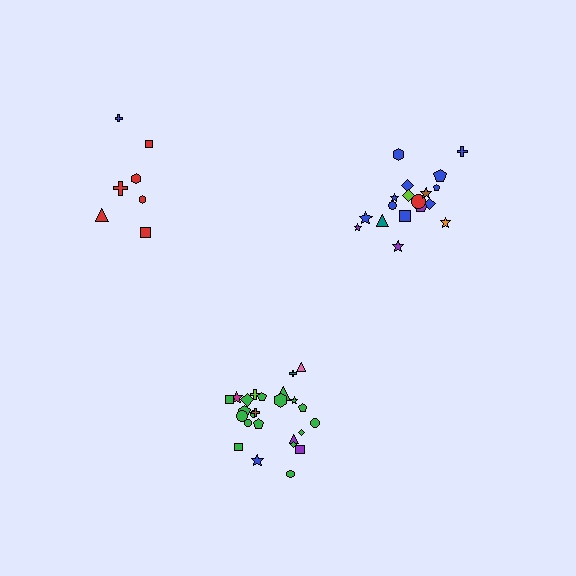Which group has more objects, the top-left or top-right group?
The top-right group.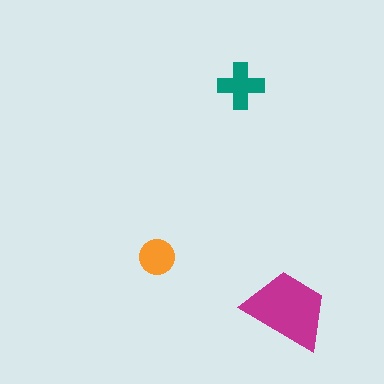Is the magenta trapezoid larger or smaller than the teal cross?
Larger.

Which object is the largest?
The magenta trapezoid.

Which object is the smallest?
The orange circle.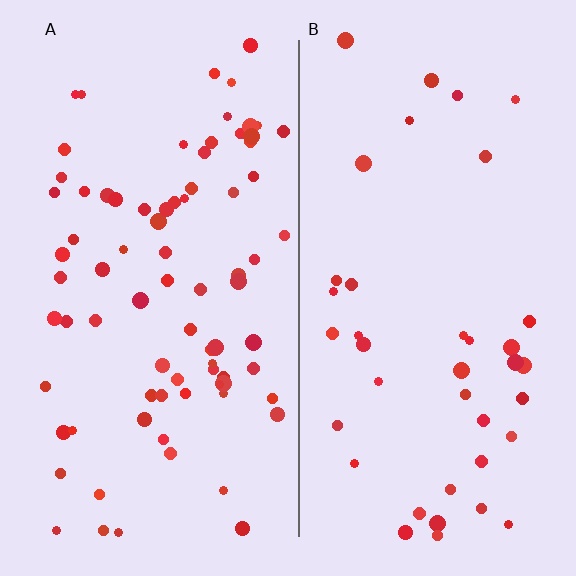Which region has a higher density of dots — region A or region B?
A (the left).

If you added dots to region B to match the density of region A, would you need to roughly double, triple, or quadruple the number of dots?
Approximately double.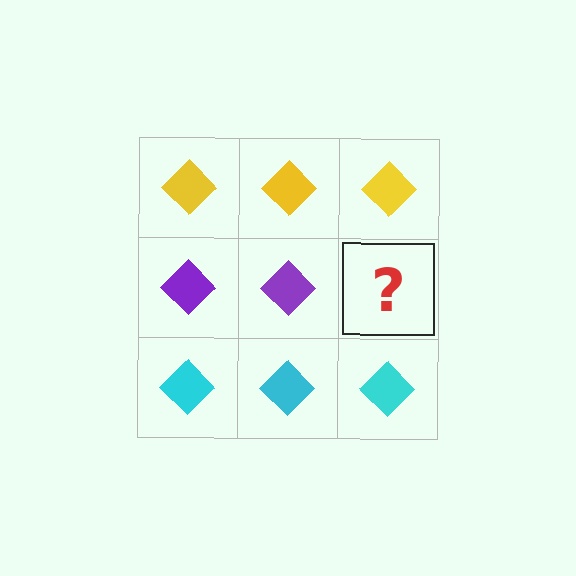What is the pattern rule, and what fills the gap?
The rule is that each row has a consistent color. The gap should be filled with a purple diamond.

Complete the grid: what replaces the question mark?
The question mark should be replaced with a purple diamond.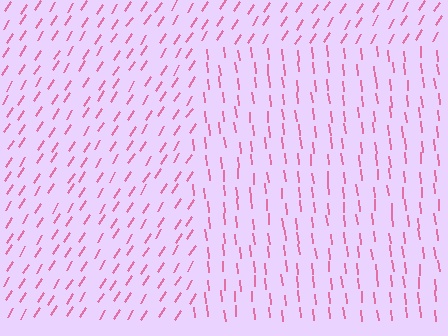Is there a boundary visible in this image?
Yes, there is a texture boundary formed by a change in line orientation.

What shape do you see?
I see a rectangle.